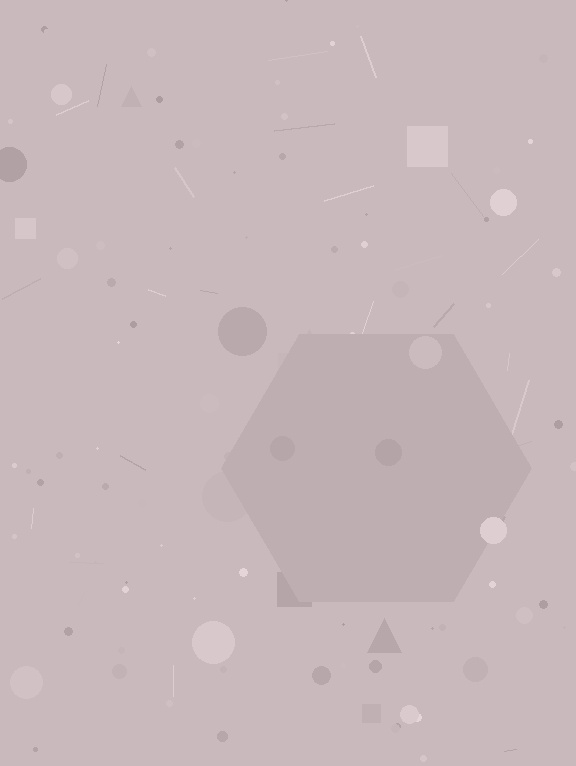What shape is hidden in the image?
A hexagon is hidden in the image.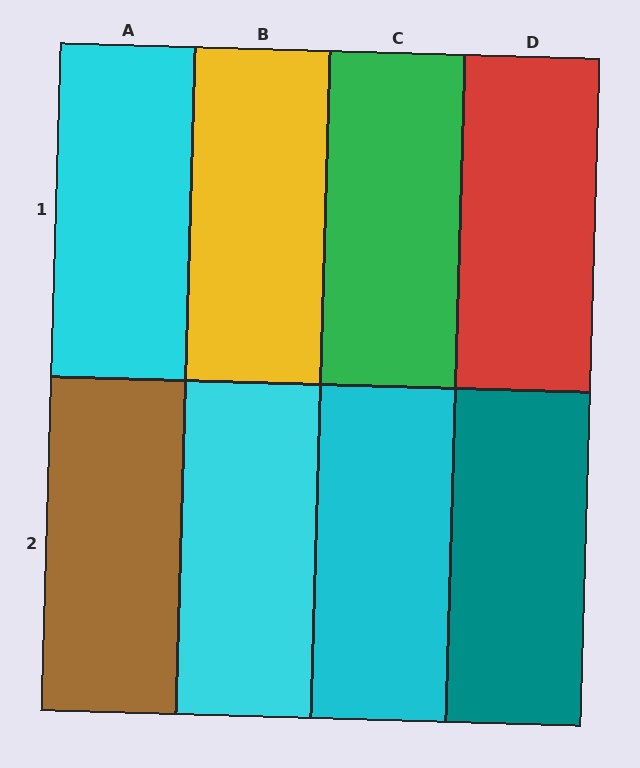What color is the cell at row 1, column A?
Cyan.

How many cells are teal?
1 cell is teal.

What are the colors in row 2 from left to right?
Brown, cyan, cyan, teal.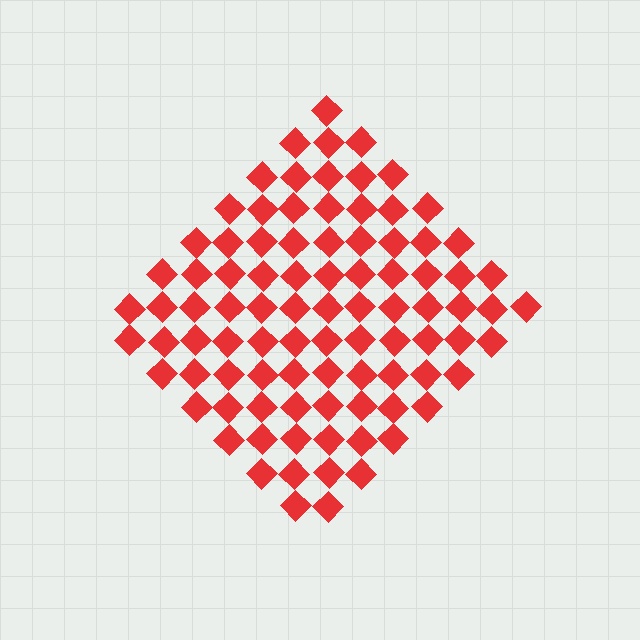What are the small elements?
The small elements are diamonds.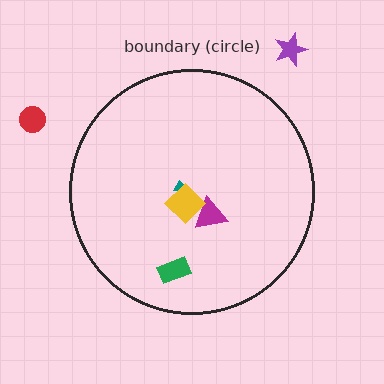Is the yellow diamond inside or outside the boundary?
Inside.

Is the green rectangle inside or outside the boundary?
Inside.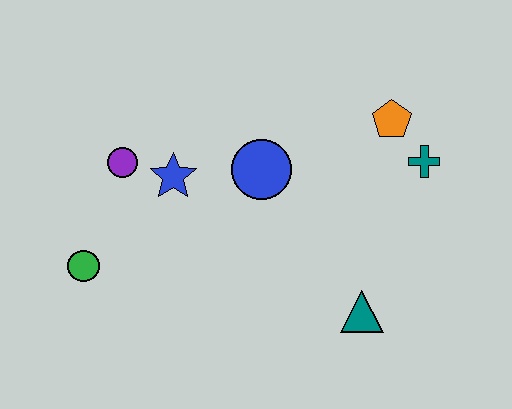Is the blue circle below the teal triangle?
No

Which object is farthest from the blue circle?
The green circle is farthest from the blue circle.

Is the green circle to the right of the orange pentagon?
No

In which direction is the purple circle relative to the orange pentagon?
The purple circle is to the left of the orange pentagon.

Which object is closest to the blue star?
The purple circle is closest to the blue star.